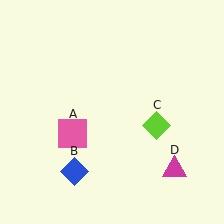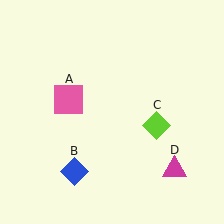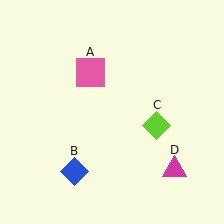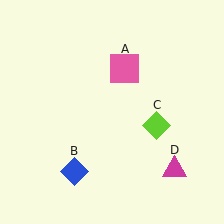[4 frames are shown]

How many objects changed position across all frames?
1 object changed position: pink square (object A).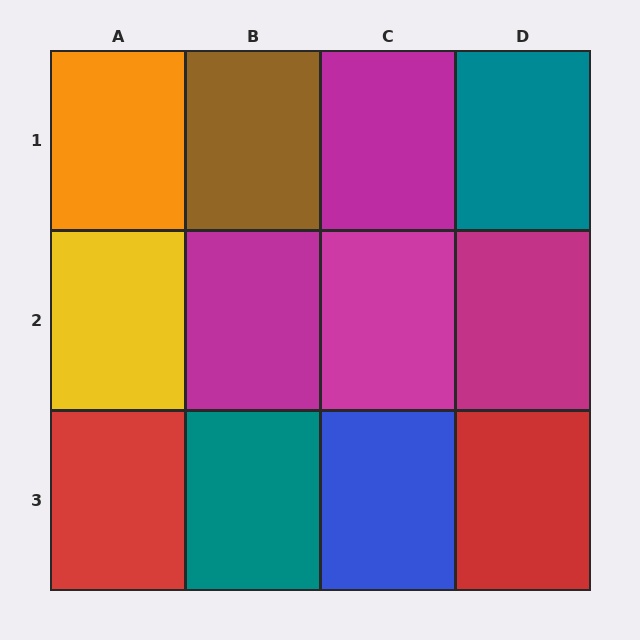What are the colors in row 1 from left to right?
Orange, brown, magenta, teal.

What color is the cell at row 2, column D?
Magenta.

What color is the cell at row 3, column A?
Red.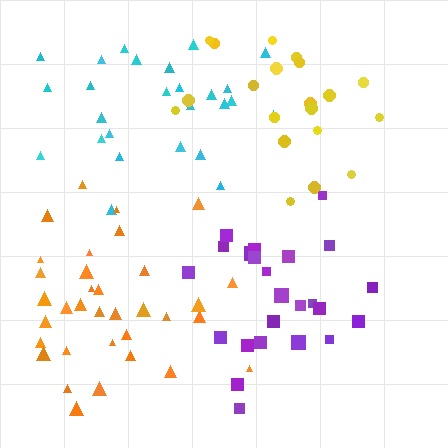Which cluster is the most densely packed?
Orange.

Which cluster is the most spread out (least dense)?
Cyan.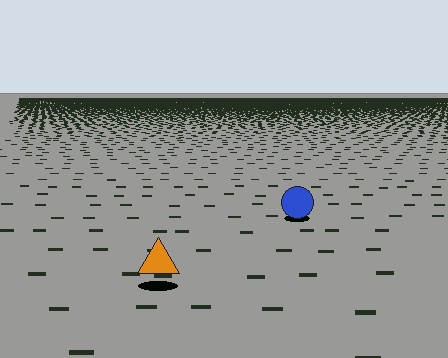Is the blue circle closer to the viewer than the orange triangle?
No. The orange triangle is closer — you can tell from the texture gradient: the ground texture is coarser near it.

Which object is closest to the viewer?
The orange triangle is closest. The texture marks near it are larger and more spread out.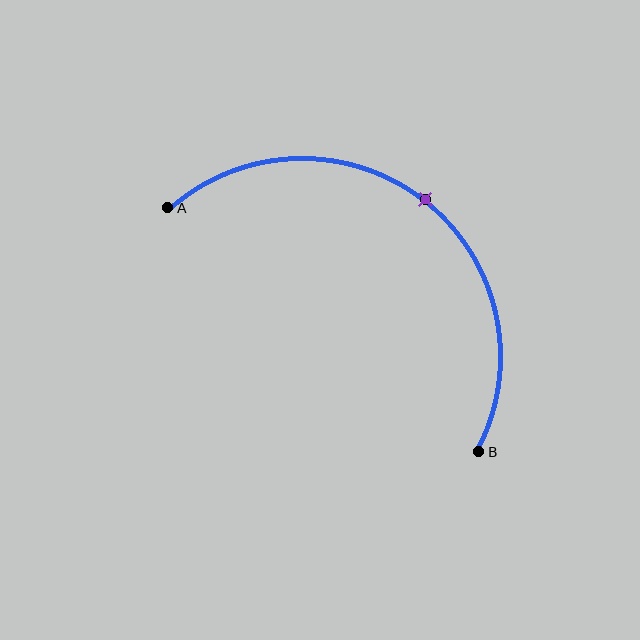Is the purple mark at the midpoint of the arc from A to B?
Yes. The purple mark lies on the arc at equal arc-length from both A and B — it is the arc midpoint.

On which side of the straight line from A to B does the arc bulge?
The arc bulges above and to the right of the straight line connecting A and B.